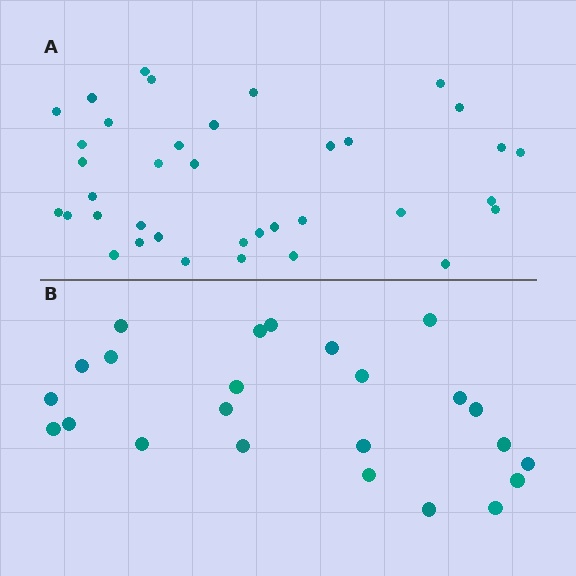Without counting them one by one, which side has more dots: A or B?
Region A (the top region) has more dots.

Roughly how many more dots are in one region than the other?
Region A has approximately 15 more dots than region B.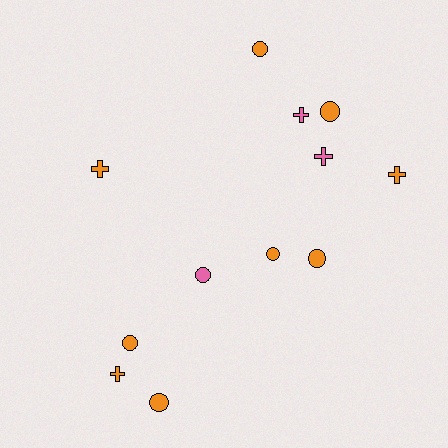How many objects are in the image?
There are 12 objects.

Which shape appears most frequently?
Circle, with 7 objects.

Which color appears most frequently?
Orange, with 9 objects.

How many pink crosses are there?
There are 2 pink crosses.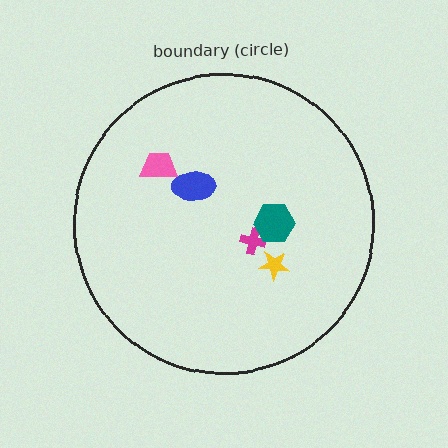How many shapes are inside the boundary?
5 inside, 0 outside.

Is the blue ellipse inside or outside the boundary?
Inside.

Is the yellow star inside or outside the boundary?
Inside.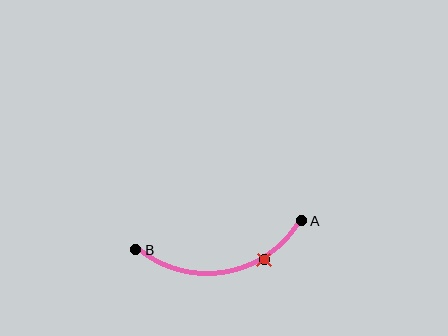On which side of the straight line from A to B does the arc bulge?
The arc bulges below the straight line connecting A and B.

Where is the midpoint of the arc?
The arc midpoint is the point on the curve farthest from the straight line joining A and B. It sits below that line.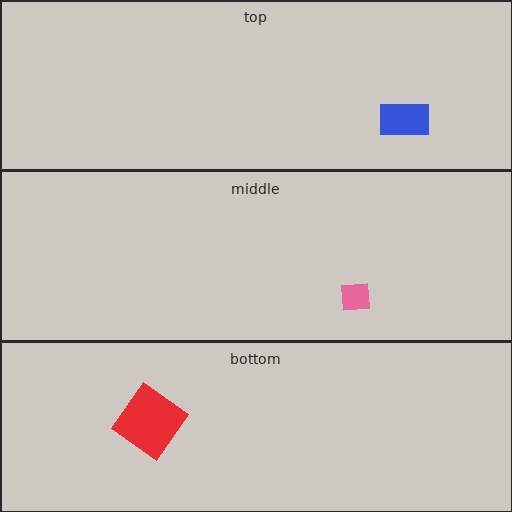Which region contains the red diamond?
The bottom region.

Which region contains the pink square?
The middle region.